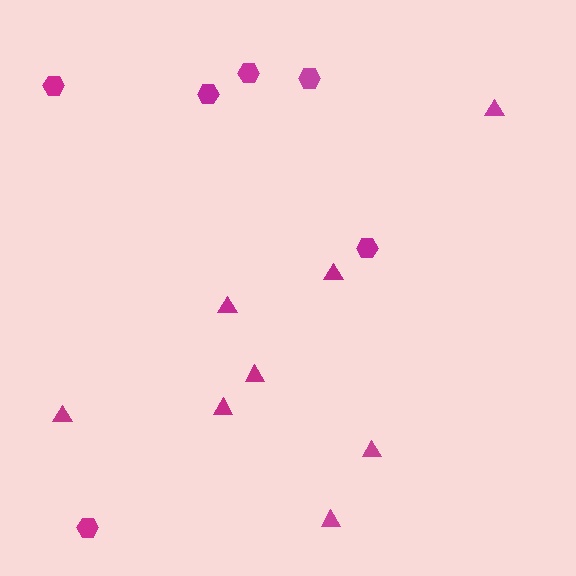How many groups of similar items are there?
There are 2 groups: one group of hexagons (6) and one group of triangles (8).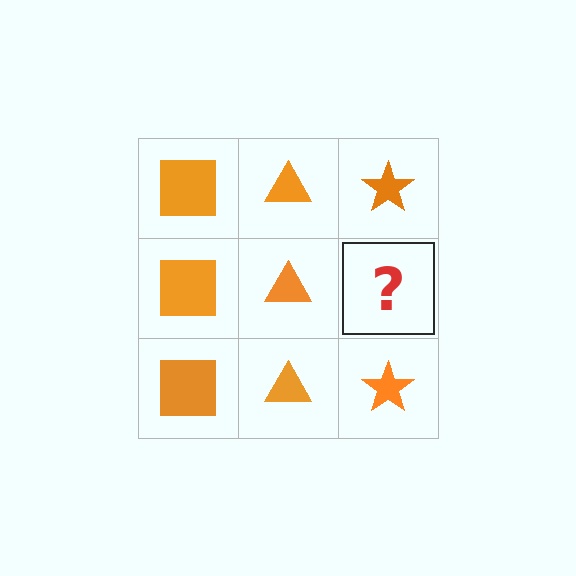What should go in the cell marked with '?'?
The missing cell should contain an orange star.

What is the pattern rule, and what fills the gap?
The rule is that each column has a consistent shape. The gap should be filled with an orange star.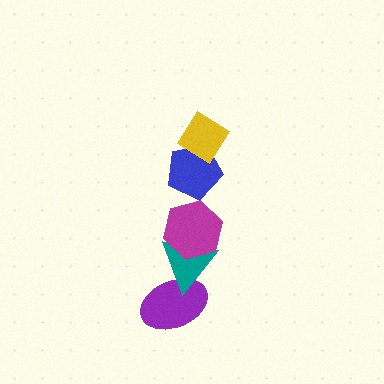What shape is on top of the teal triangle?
The magenta hexagon is on top of the teal triangle.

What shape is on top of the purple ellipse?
The teal triangle is on top of the purple ellipse.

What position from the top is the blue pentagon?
The blue pentagon is 2nd from the top.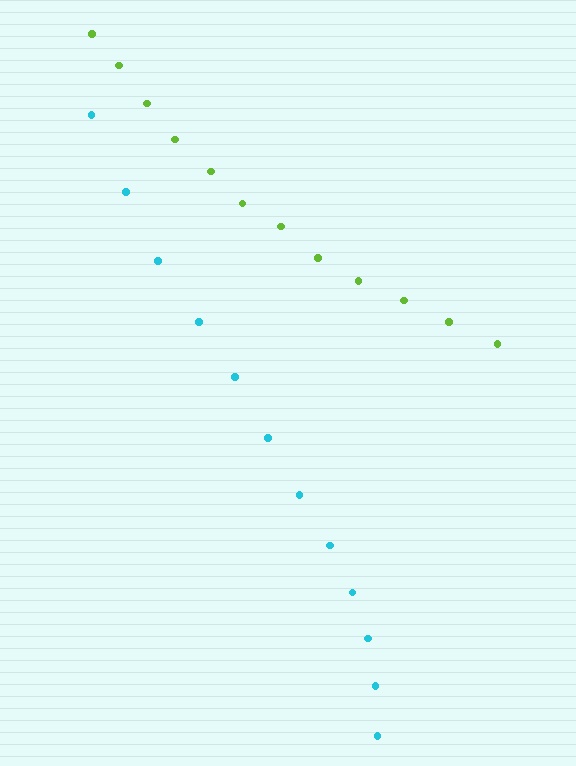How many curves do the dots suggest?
There are 2 distinct paths.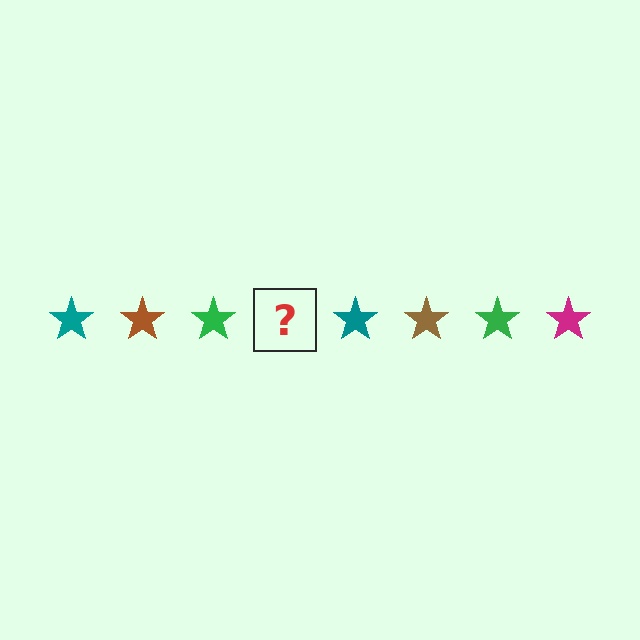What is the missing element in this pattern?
The missing element is a magenta star.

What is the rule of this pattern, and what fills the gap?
The rule is that the pattern cycles through teal, brown, green, magenta stars. The gap should be filled with a magenta star.